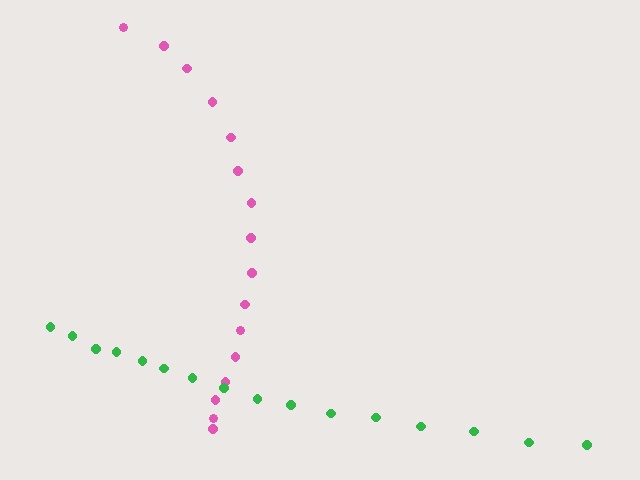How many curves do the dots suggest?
There are 2 distinct paths.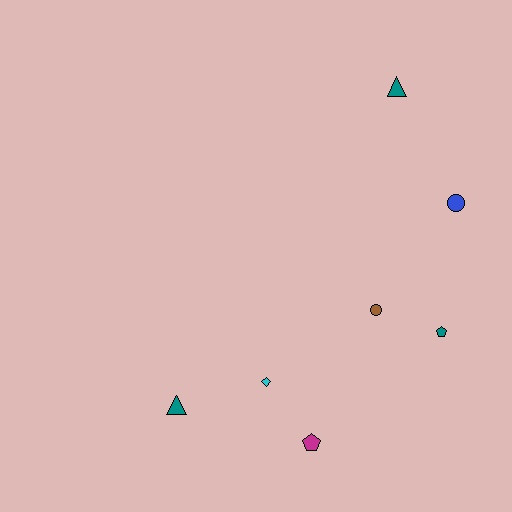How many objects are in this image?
There are 7 objects.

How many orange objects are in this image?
There are no orange objects.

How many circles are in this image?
There are 2 circles.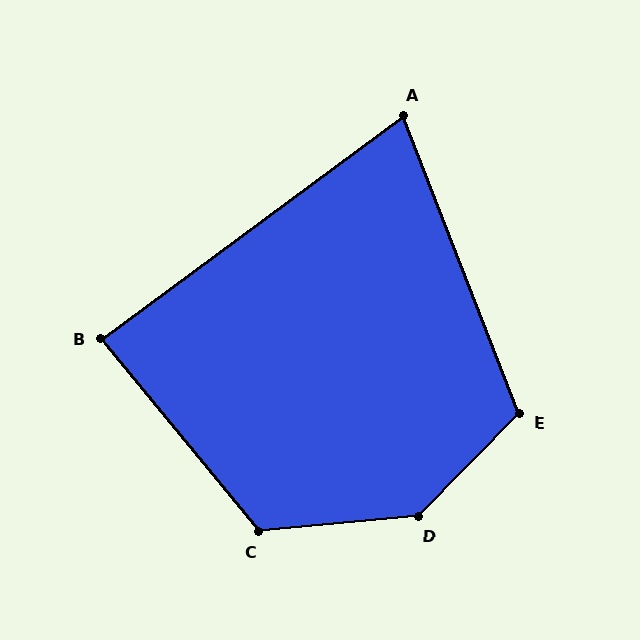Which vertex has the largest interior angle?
D, at approximately 139 degrees.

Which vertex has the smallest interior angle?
A, at approximately 75 degrees.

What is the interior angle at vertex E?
Approximately 114 degrees (obtuse).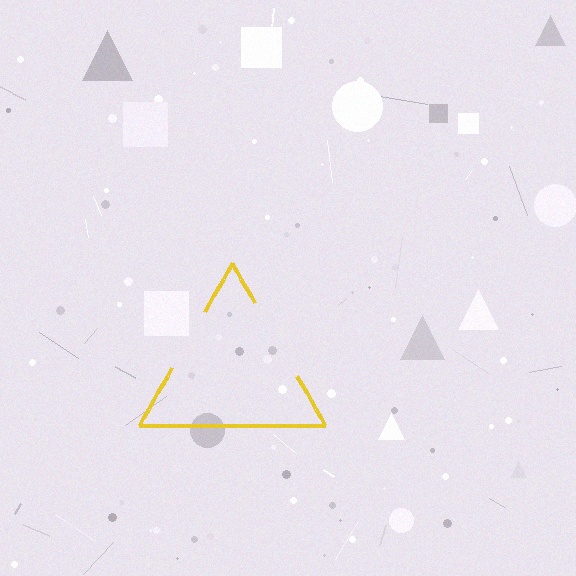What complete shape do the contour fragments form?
The contour fragments form a triangle.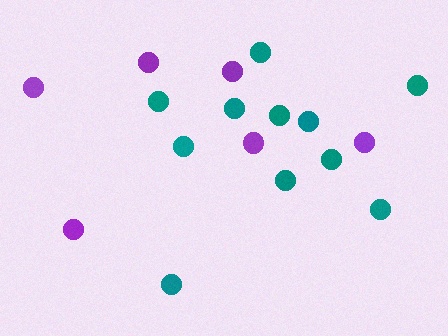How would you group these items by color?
There are 2 groups: one group of teal circles (11) and one group of purple circles (6).